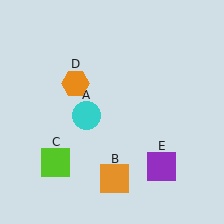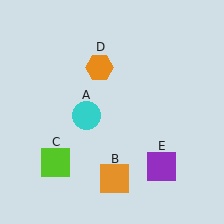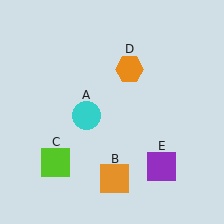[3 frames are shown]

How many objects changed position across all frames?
1 object changed position: orange hexagon (object D).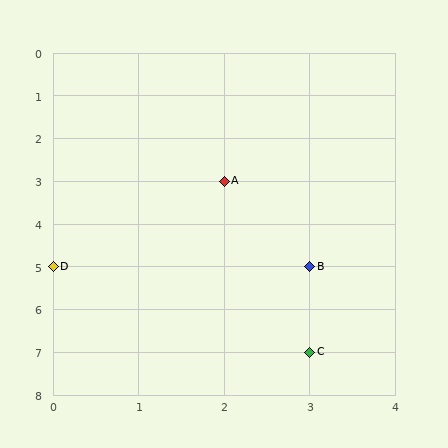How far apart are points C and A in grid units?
Points C and A are 1 column and 4 rows apart (about 4.1 grid units diagonally).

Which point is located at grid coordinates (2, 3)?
Point A is at (2, 3).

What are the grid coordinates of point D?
Point D is at grid coordinates (0, 5).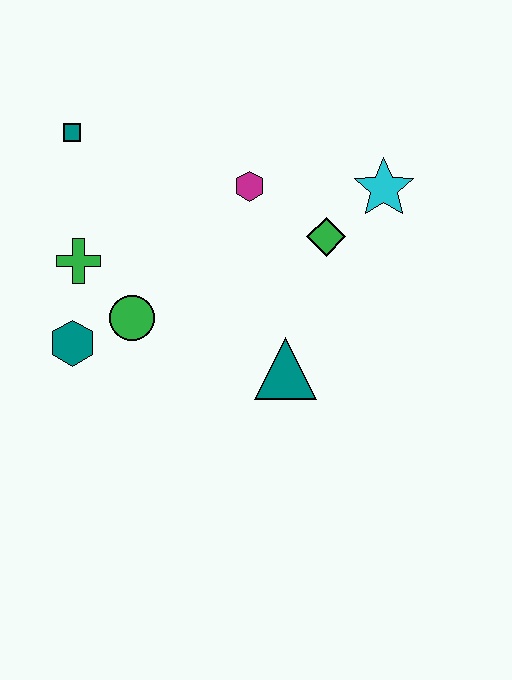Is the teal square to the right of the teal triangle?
No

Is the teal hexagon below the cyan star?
Yes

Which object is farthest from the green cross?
The cyan star is farthest from the green cross.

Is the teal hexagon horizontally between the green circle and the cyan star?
No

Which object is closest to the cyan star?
The green diamond is closest to the cyan star.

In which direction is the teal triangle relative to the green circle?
The teal triangle is to the right of the green circle.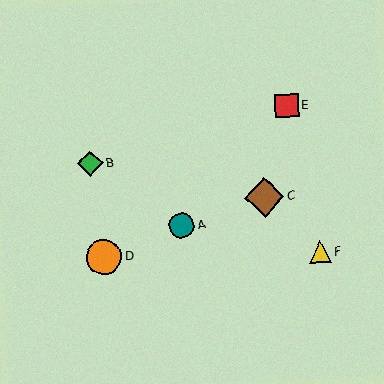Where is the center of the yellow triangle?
The center of the yellow triangle is at (320, 252).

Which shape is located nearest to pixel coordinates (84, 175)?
The green diamond (labeled B) at (90, 164) is nearest to that location.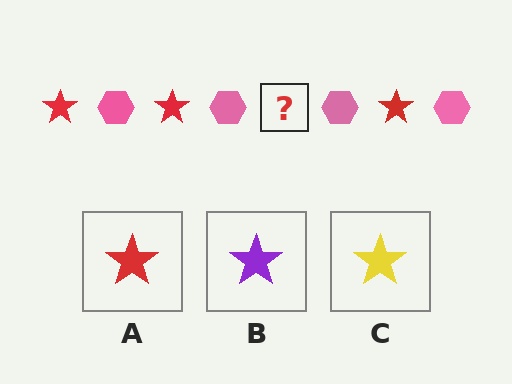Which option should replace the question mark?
Option A.